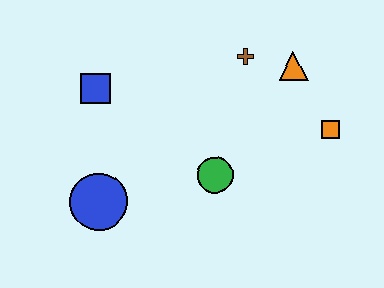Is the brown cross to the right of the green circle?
Yes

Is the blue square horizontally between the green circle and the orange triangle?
No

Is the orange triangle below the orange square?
No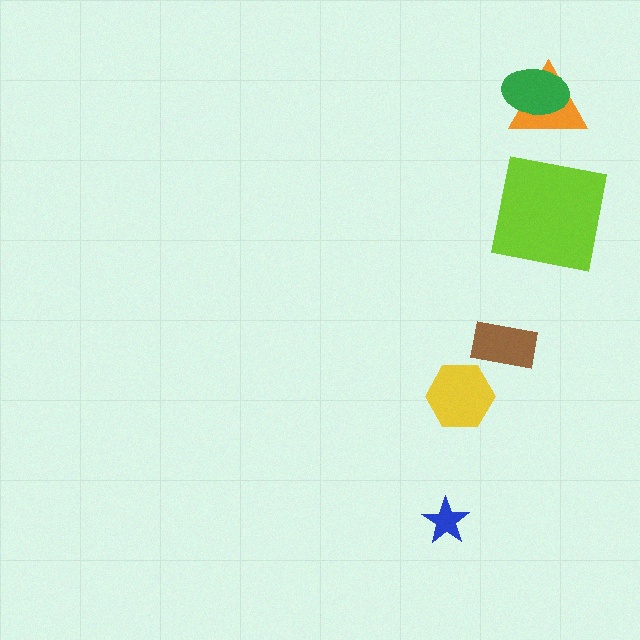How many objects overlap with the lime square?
0 objects overlap with the lime square.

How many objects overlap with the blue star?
0 objects overlap with the blue star.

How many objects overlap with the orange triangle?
1 object overlaps with the orange triangle.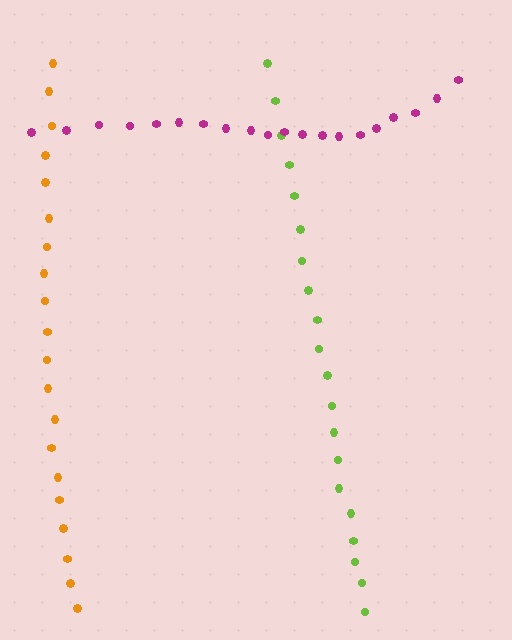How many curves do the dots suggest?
There are 3 distinct paths.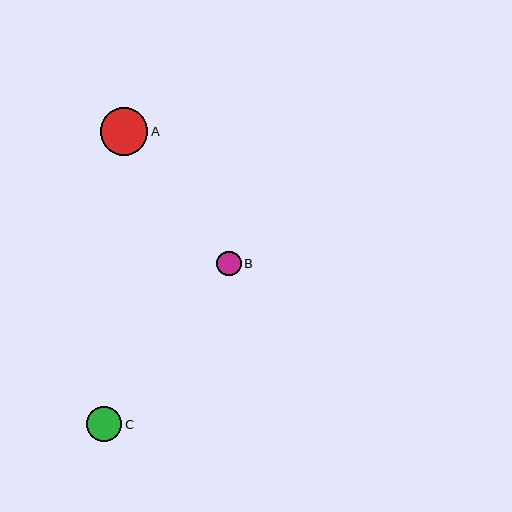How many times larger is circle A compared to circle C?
Circle A is approximately 1.3 times the size of circle C.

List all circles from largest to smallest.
From largest to smallest: A, C, B.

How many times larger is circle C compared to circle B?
Circle C is approximately 1.5 times the size of circle B.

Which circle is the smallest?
Circle B is the smallest with a size of approximately 24 pixels.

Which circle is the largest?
Circle A is the largest with a size of approximately 47 pixels.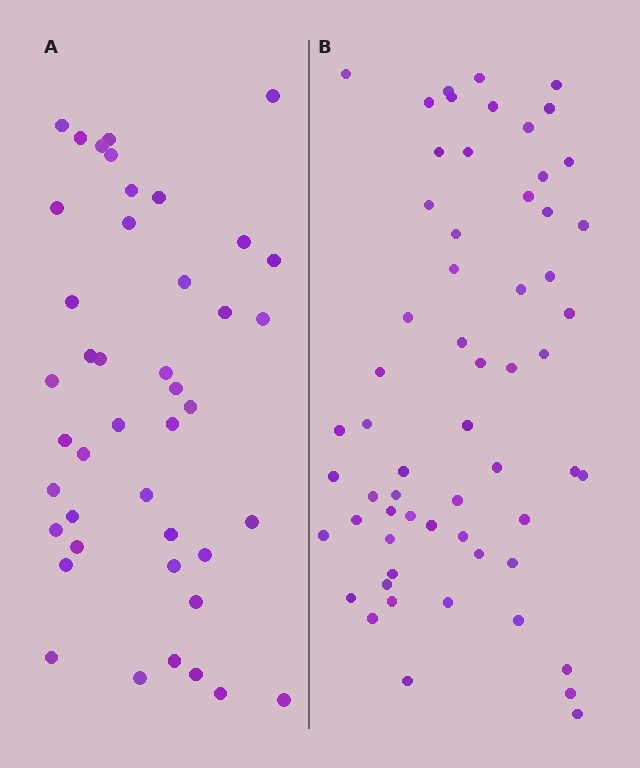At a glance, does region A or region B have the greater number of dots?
Region B (the right region) has more dots.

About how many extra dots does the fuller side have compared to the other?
Region B has approximately 15 more dots than region A.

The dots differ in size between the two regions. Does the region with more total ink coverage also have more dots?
No. Region A has more total ink coverage because its dots are larger, but region B actually contains more individual dots. Total area can be misleading — the number of items is what matters here.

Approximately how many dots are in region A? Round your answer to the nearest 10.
About 40 dots. (The exact count is 43, which rounds to 40.)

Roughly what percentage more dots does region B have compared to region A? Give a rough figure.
About 40% more.